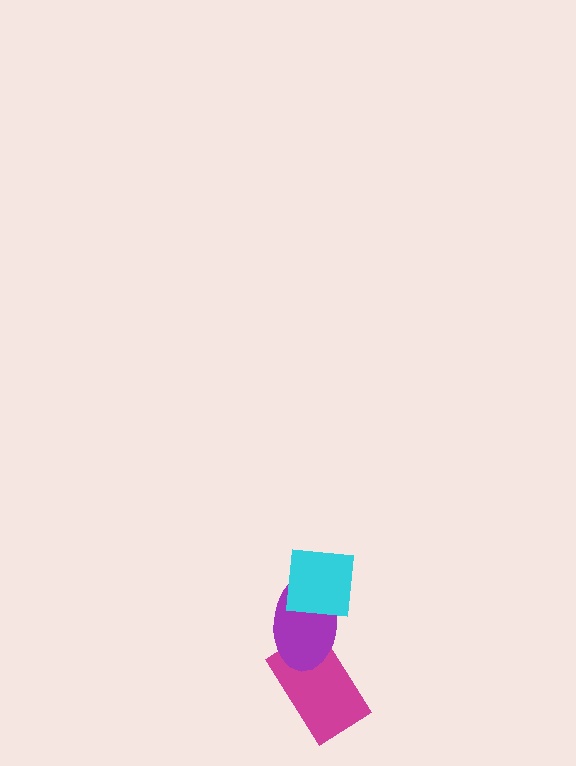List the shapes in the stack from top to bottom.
From top to bottom: the cyan square, the purple ellipse, the magenta rectangle.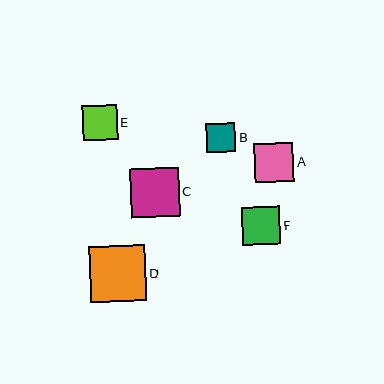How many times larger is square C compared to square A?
Square C is approximately 1.2 times the size of square A.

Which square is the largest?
Square D is the largest with a size of approximately 56 pixels.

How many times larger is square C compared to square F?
Square C is approximately 1.3 times the size of square F.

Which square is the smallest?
Square B is the smallest with a size of approximately 30 pixels.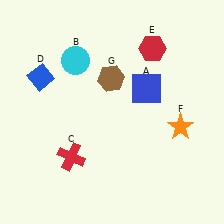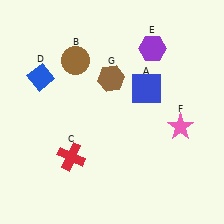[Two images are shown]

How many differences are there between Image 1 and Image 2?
There are 3 differences between the two images.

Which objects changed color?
B changed from cyan to brown. E changed from red to purple. F changed from orange to pink.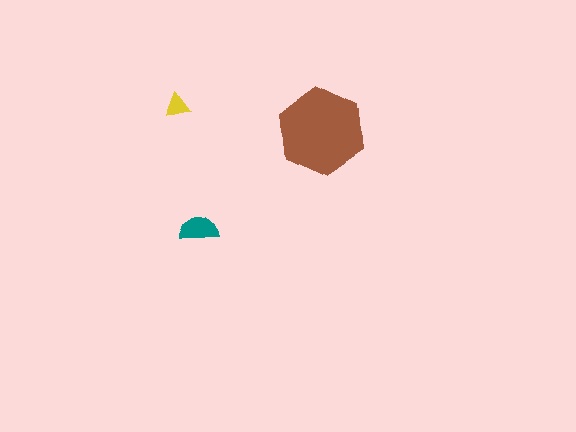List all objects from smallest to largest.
The yellow triangle, the teal semicircle, the brown hexagon.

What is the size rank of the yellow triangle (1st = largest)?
3rd.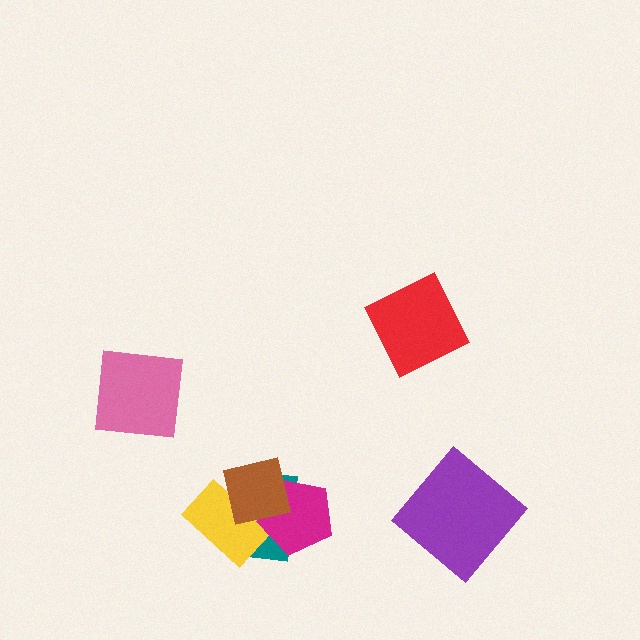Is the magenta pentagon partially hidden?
Yes, it is partially covered by another shape.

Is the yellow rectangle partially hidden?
Yes, it is partially covered by another shape.